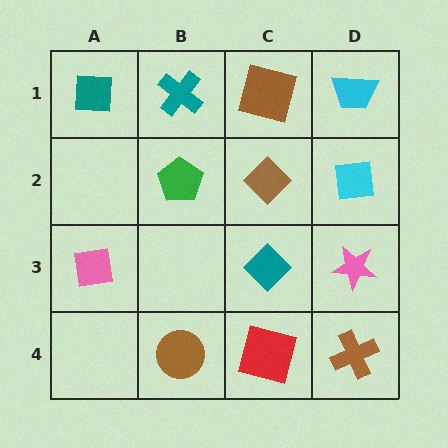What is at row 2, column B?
A green pentagon.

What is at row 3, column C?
A teal diamond.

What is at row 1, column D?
A cyan trapezoid.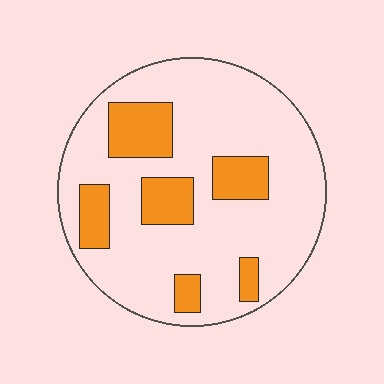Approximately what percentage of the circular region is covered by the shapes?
Approximately 20%.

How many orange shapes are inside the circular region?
6.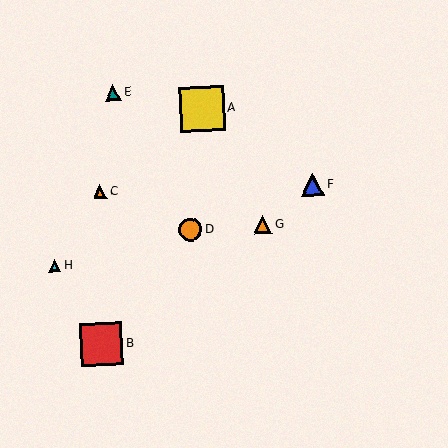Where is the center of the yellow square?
The center of the yellow square is at (202, 109).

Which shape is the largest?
The yellow square (labeled A) is the largest.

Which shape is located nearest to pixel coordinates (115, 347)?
The red square (labeled B) at (101, 344) is nearest to that location.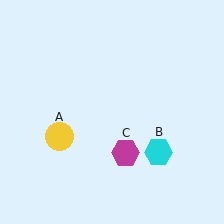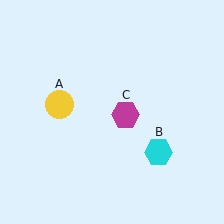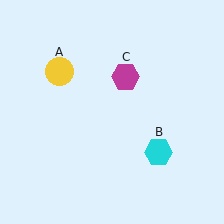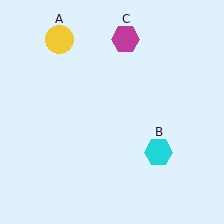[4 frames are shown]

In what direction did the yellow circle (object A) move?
The yellow circle (object A) moved up.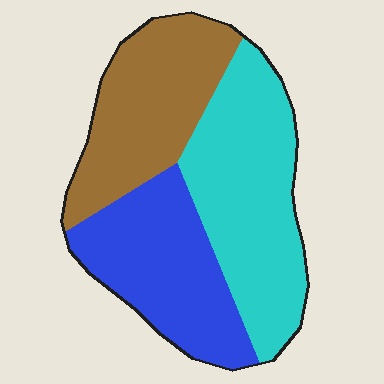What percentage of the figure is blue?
Blue covers roughly 30% of the figure.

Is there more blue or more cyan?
Cyan.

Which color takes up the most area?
Cyan, at roughly 40%.